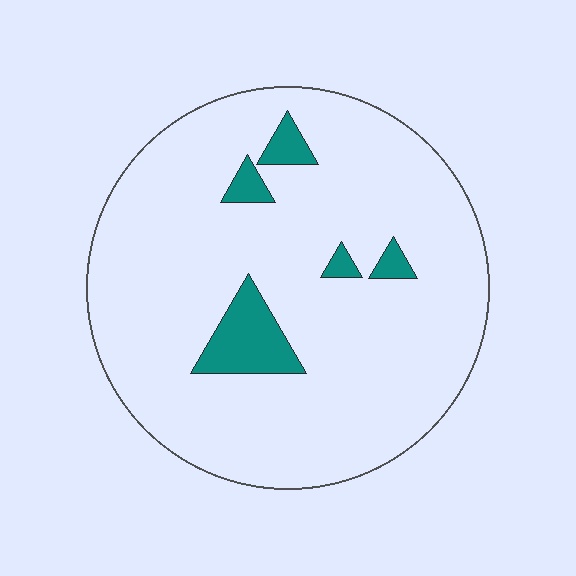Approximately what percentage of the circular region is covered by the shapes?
Approximately 10%.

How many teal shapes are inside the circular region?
5.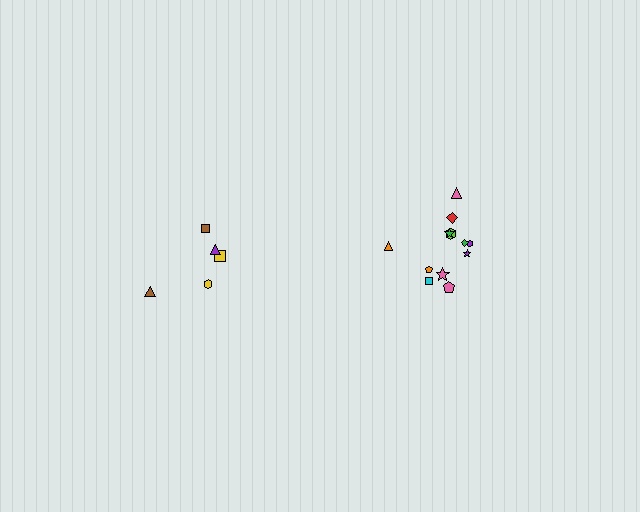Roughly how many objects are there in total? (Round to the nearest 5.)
Roughly 15 objects in total.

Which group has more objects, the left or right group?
The right group.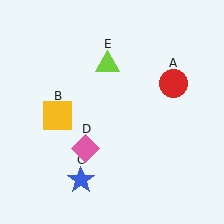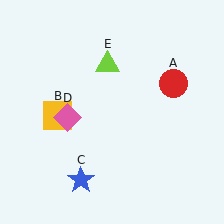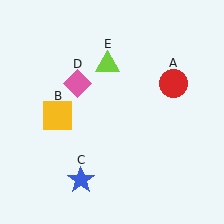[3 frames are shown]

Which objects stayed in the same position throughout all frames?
Red circle (object A) and yellow square (object B) and blue star (object C) and lime triangle (object E) remained stationary.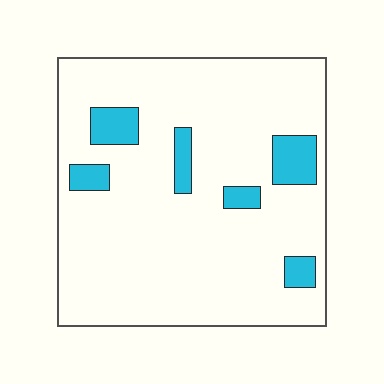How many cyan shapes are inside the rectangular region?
6.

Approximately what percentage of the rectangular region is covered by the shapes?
Approximately 10%.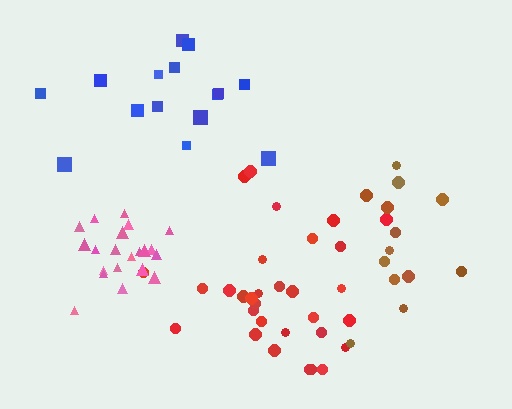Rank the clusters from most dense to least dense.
pink, red, brown, blue.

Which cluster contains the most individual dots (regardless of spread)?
Red (31).